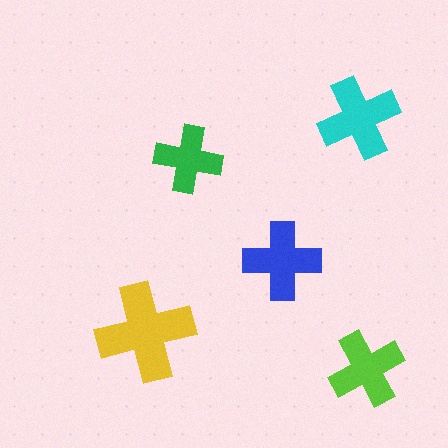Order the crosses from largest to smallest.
the yellow one, the cyan one, the blue one, the lime one, the green one.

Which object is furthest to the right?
The lime cross is rightmost.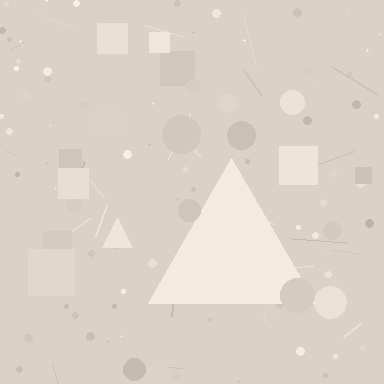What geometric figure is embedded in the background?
A triangle is embedded in the background.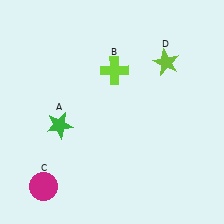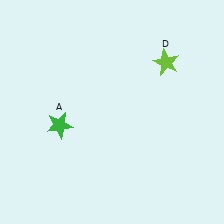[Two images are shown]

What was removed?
The magenta circle (C), the lime cross (B) were removed in Image 2.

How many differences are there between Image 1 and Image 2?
There are 2 differences between the two images.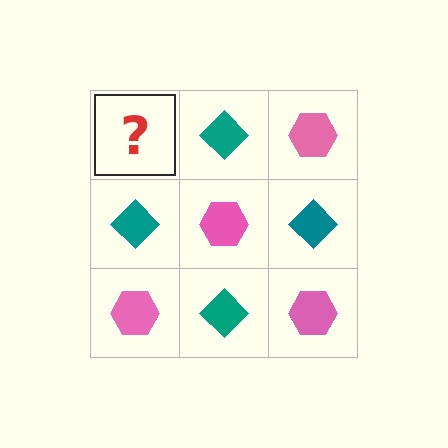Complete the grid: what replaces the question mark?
The question mark should be replaced with a pink hexagon.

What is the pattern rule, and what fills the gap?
The rule is that it alternates pink hexagon and teal diamond in a checkerboard pattern. The gap should be filled with a pink hexagon.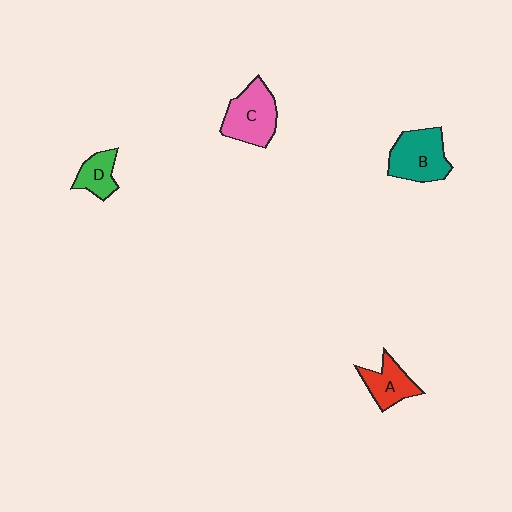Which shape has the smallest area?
Shape D (green).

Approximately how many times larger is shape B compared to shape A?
Approximately 1.5 times.